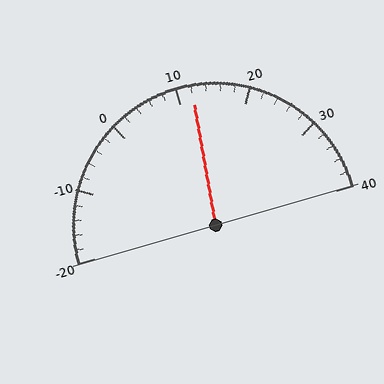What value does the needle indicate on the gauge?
The needle indicates approximately 12.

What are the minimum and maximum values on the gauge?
The gauge ranges from -20 to 40.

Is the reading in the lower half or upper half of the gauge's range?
The reading is in the upper half of the range (-20 to 40).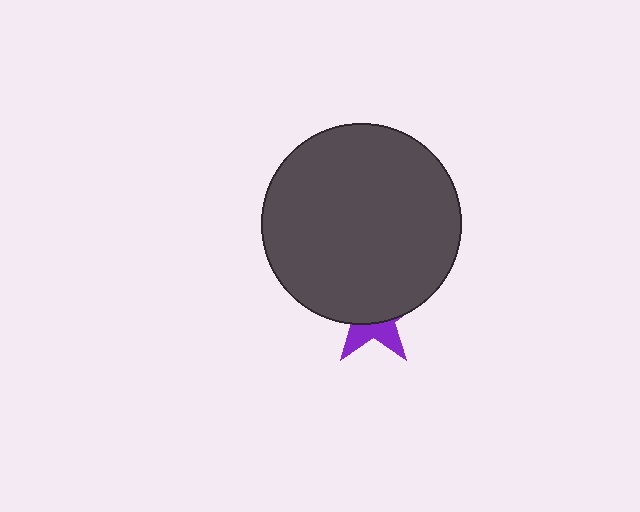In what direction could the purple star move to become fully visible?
The purple star could move down. That would shift it out from behind the dark gray circle entirely.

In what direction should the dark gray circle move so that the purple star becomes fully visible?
The dark gray circle should move up. That is the shortest direction to clear the overlap and leave the purple star fully visible.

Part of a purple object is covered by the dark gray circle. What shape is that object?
It is a star.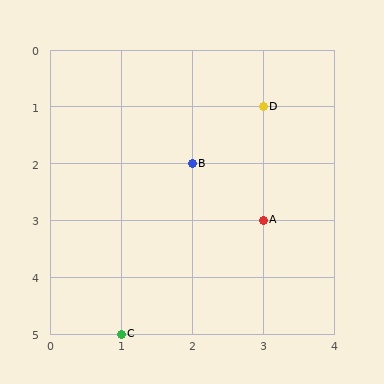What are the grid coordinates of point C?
Point C is at grid coordinates (1, 5).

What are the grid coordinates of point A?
Point A is at grid coordinates (3, 3).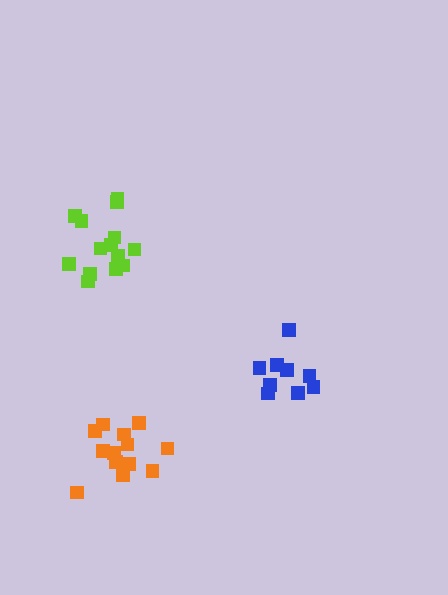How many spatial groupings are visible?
There are 3 spatial groupings.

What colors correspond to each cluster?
The clusters are colored: orange, blue, lime.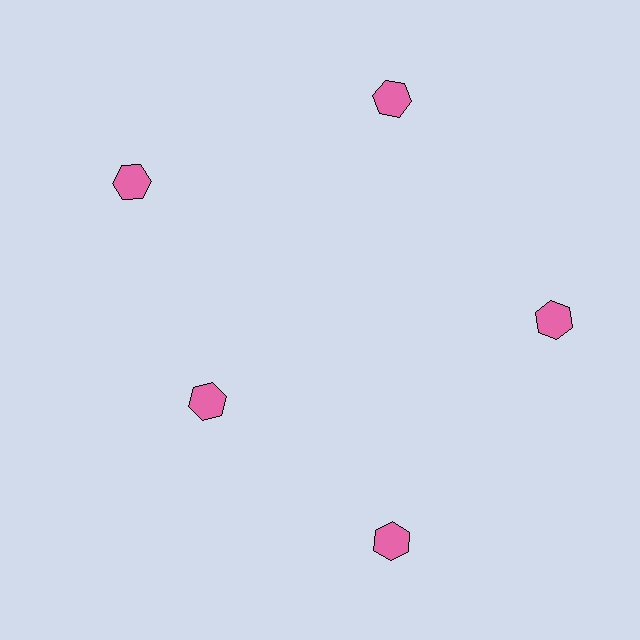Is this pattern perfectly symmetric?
No. The 5 pink hexagons are arranged in a ring, but one element near the 8 o'clock position is pulled inward toward the center, breaking the 5-fold rotational symmetry.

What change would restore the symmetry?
The symmetry would be restored by moving it outward, back onto the ring so that all 5 hexagons sit at equal angles and equal distance from the center.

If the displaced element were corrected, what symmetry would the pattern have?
It would have 5-fold rotational symmetry — the pattern would map onto itself every 72 degrees.